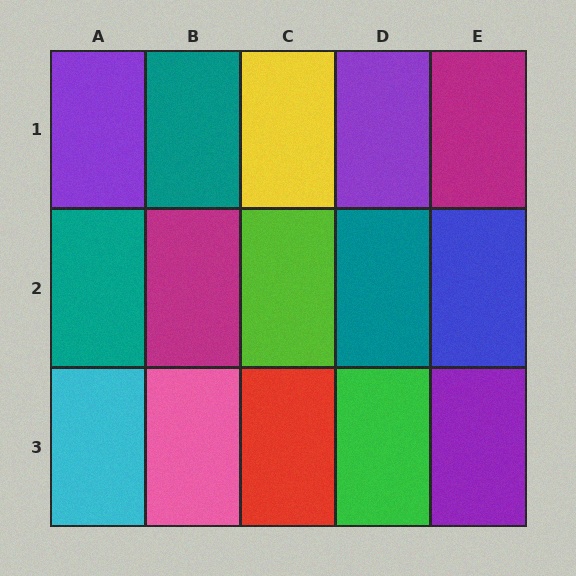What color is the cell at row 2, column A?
Teal.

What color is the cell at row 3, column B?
Pink.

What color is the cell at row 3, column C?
Red.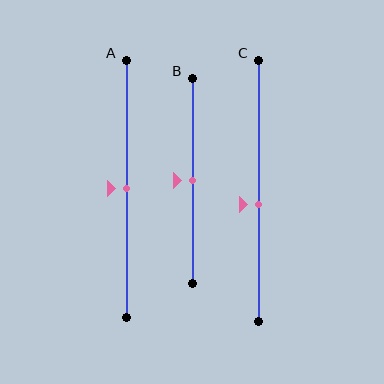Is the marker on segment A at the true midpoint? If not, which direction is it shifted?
Yes, the marker on segment A is at the true midpoint.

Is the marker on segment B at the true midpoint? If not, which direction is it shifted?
Yes, the marker on segment B is at the true midpoint.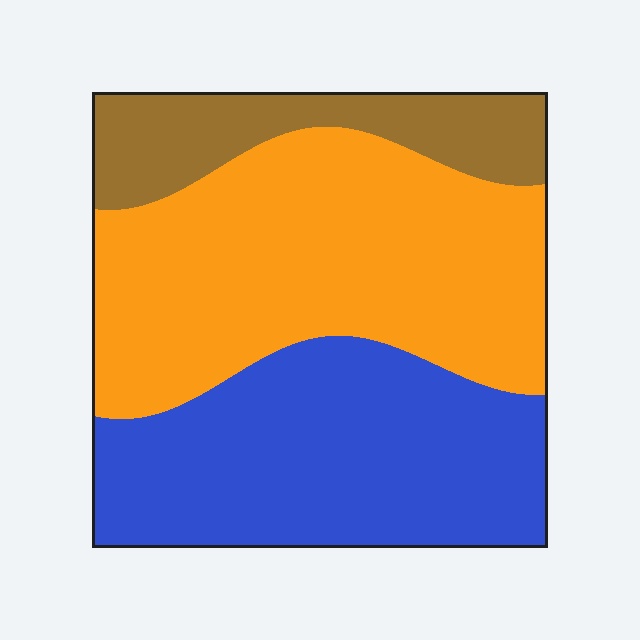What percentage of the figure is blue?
Blue covers around 40% of the figure.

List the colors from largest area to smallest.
From largest to smallest: orange, blue, brown.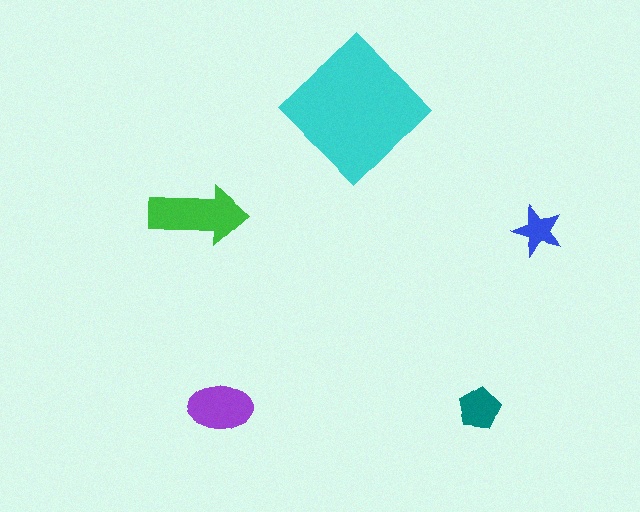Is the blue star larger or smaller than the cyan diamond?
Smaller.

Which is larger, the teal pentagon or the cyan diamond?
The cyan diamond.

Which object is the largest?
The cyan diamond.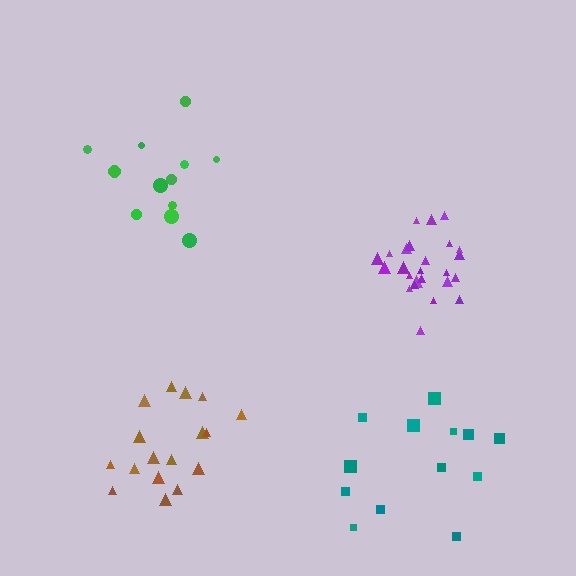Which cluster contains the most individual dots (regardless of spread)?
Purple (25).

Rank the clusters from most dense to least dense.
purple, green, brown, teal.